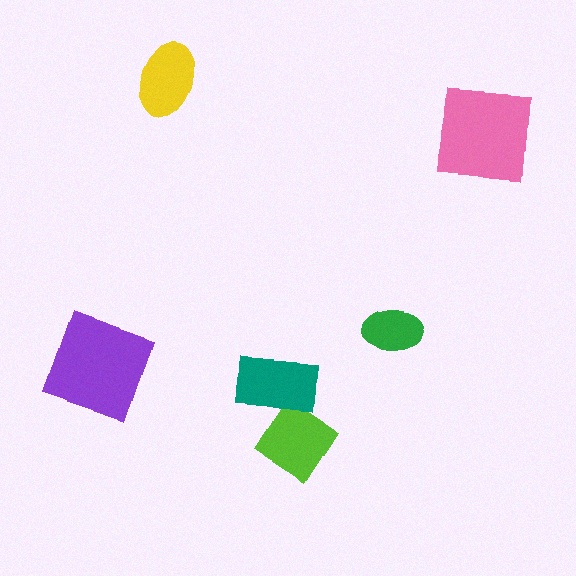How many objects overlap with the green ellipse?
0 objects overlap with the green ellipse.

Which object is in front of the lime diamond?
The teal rectangle is in front of the lime diamond.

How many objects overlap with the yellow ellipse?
0 objects overlap with the yellow ellipse.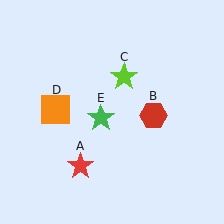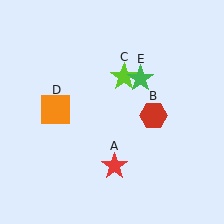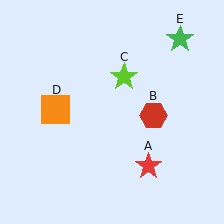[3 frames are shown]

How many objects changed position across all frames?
2 objects changed position: red star (object A), green star (object E).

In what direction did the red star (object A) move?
The red star (object A) moved right.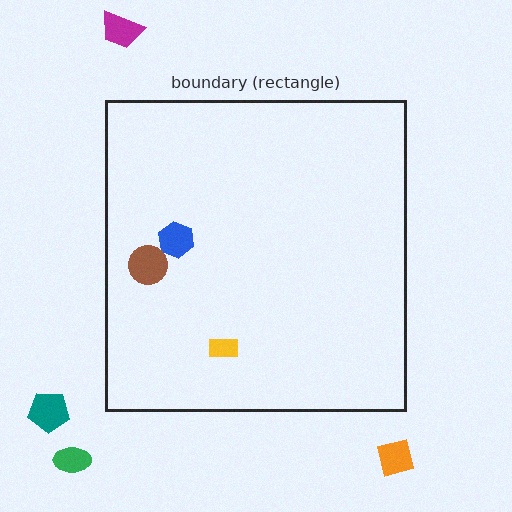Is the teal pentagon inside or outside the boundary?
Outside.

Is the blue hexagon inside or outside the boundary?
Inside.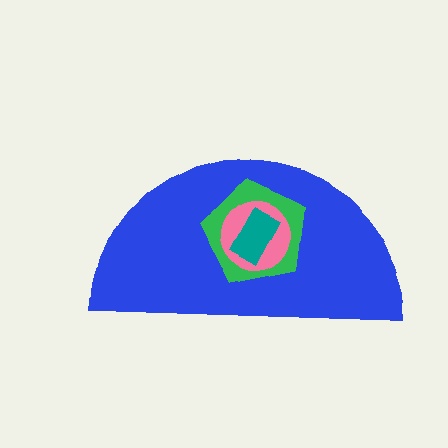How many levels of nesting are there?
4.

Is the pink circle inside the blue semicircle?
Yes.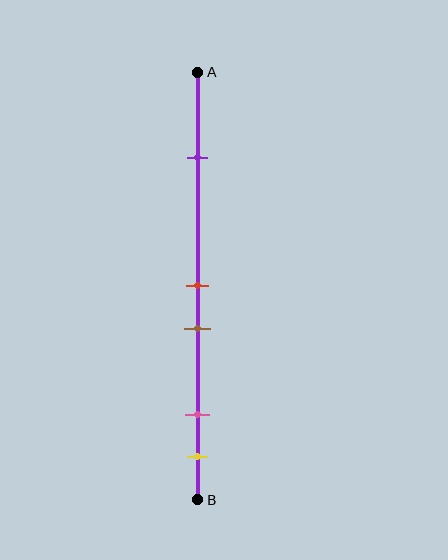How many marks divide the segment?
There are 5 marks dividing the segment.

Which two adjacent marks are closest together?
The red and brown marks are the closest adjacent pair.